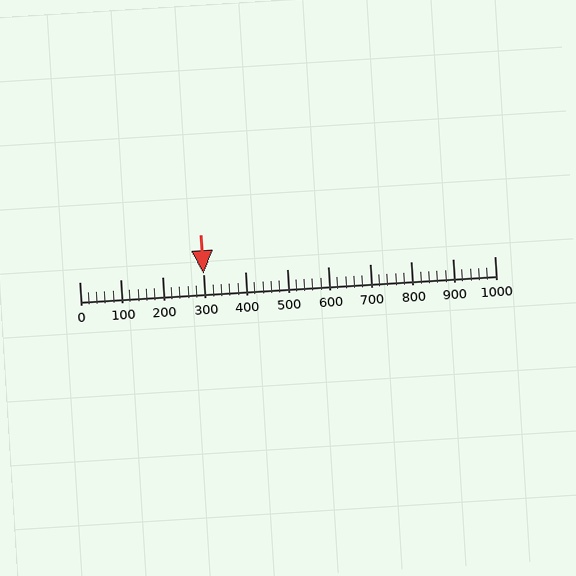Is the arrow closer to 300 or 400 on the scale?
The arrow is closer to 300.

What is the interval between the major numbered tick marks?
The major tick marks are spaced 100 units apart.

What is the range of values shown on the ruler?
The ruler shows values from 0 to 1000.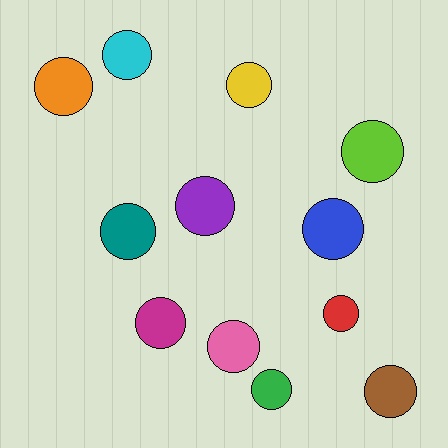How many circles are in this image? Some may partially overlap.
There are 12 circles.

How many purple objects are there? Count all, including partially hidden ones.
There is 1 purple object.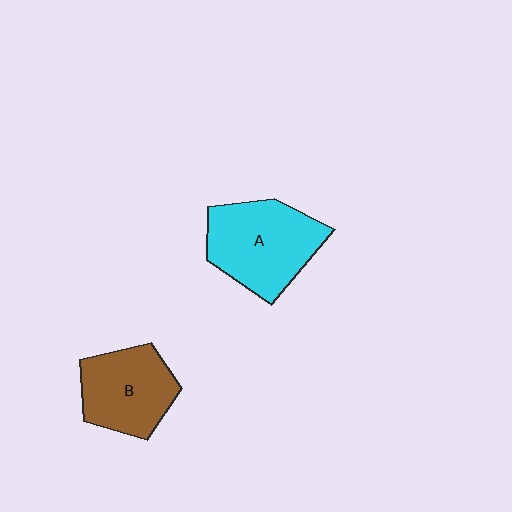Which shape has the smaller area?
Shape B (brown).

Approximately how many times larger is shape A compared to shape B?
Approximately 1.2 times.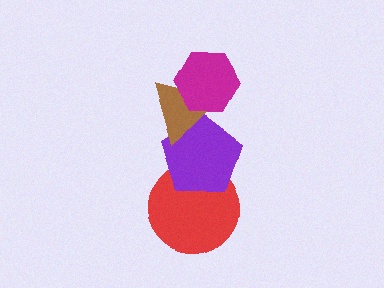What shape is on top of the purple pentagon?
The brown triangle is on top of the purple pentagon.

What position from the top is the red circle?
The red circle is 4th from the top.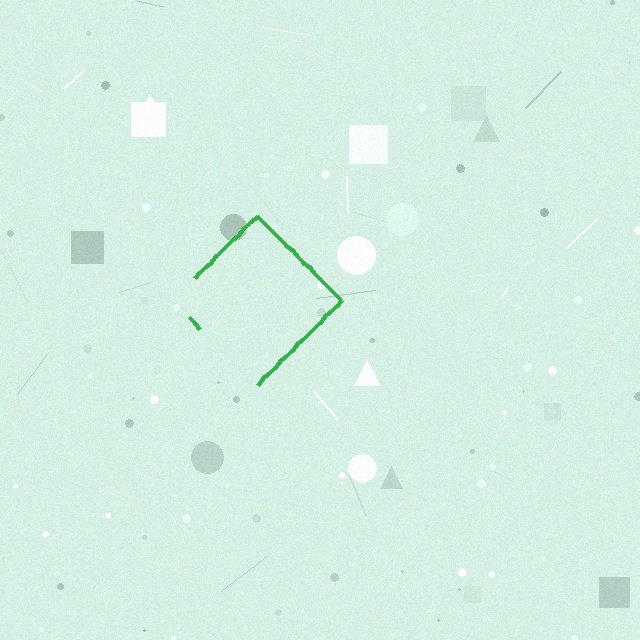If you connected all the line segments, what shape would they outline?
They would outline a diamond.